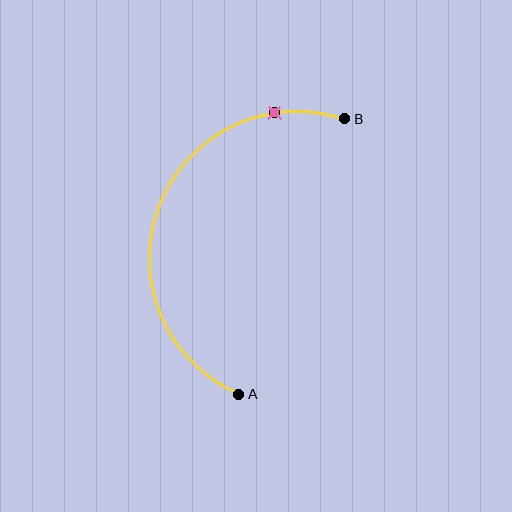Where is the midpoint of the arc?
The arc midpoint is the point on the curve farthest from the straight line joining A and B. It sits to the left of that line.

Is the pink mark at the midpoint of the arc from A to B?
No. The pink mark lies on the arc but is closer to endpoint B. The arc midpoint would be at the point on the curve equidistant along the arc from both A and B.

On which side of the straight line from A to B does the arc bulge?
The arc bulges to the left of the straight line connecting A and B.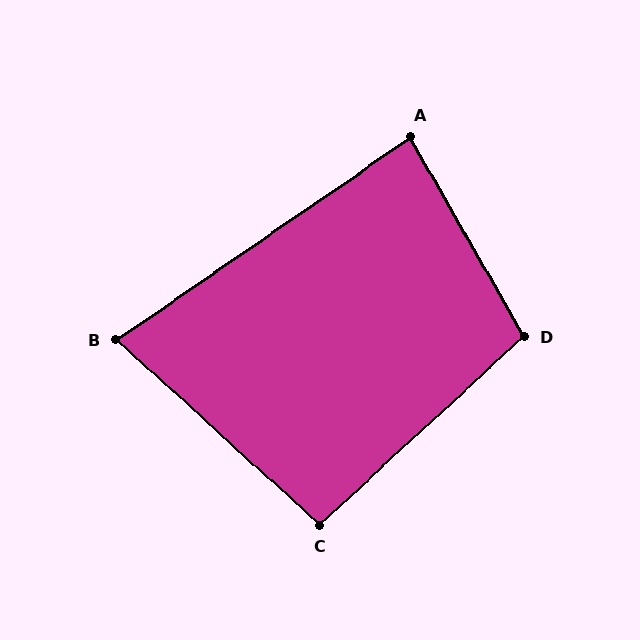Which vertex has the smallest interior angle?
B, at approximately 77 degrees.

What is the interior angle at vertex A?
Approximately 85 degrees (approximately right).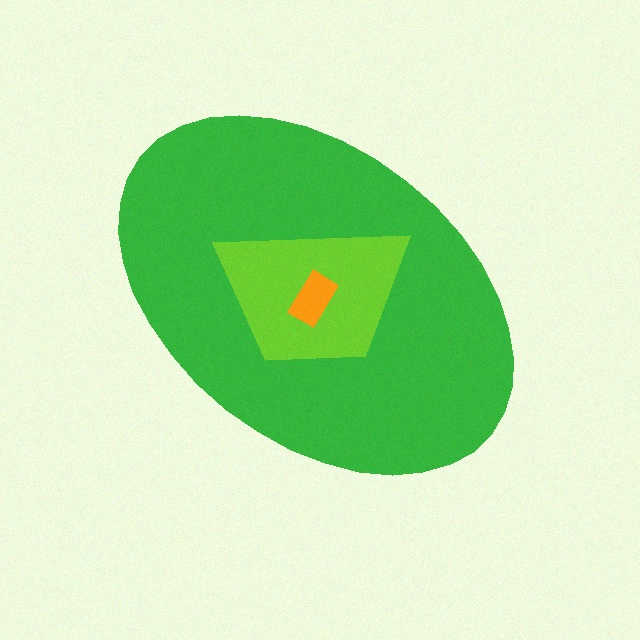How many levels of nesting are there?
3.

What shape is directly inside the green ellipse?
The lime trapezoid.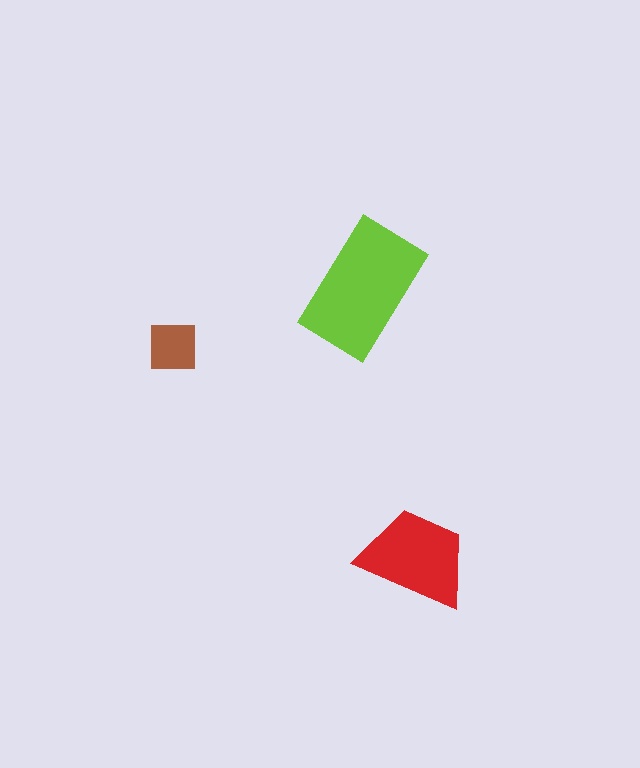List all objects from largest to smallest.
The lime rectangle, the red trapezoid, the brown square.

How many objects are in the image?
There are 3 objects in the image.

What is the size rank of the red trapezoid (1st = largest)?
2nd.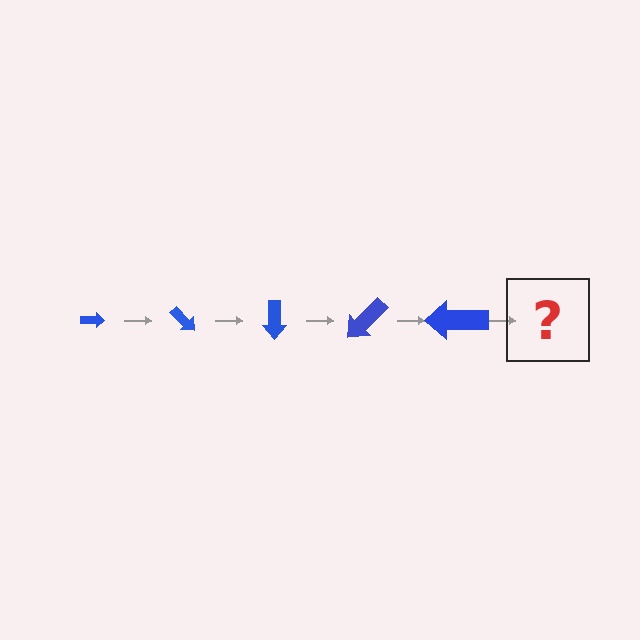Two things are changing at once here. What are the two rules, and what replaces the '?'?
The two rules are that the arrow grows larger each step and it rotates 45 degrees each step. The '?' should be an arrow, larger than the previous one and rotated 225 degrees from the start.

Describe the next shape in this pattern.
It should be an arrow, larger than the previous one and rotated 225 degrees from the start.